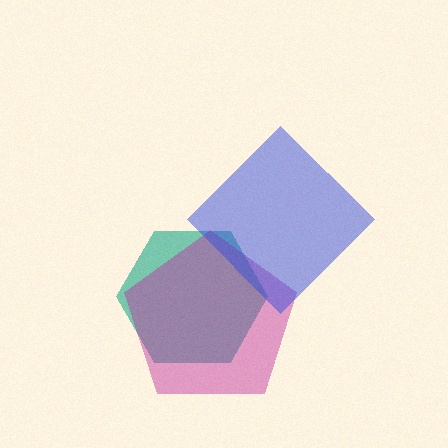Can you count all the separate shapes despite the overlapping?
Yes, there are 3 separate shapes.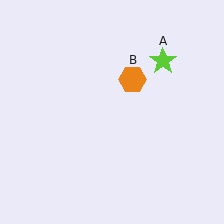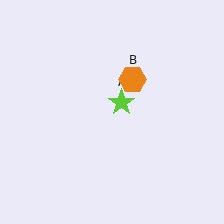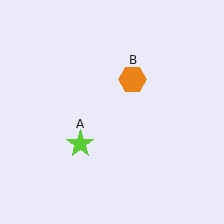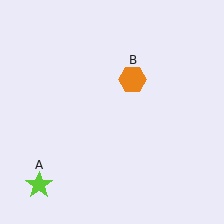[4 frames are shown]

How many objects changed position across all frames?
1 object changed position: lime star (object A).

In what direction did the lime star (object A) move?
The lime star (object A) moved down and to the left.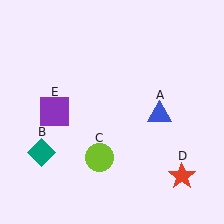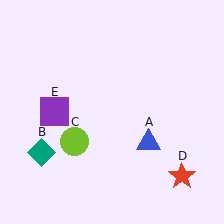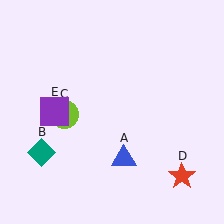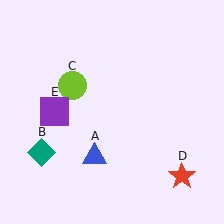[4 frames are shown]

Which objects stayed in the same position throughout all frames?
Teal diamond (object B) and red star (object D) and purple square (object E) remained stationary.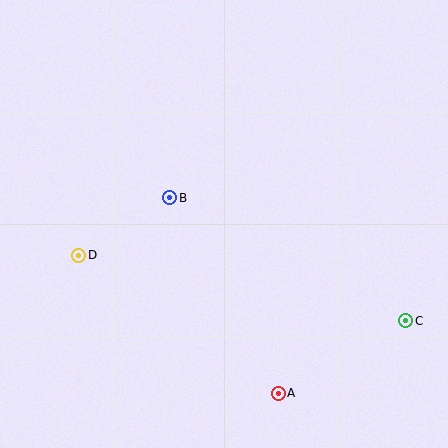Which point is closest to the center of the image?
Point B at (170, 198) is closest to the center.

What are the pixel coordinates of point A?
Point A is at (278, 393).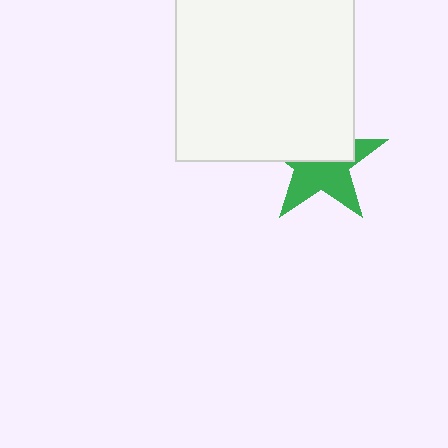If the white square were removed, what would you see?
You would see the complete green star.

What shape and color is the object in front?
The object in front is a white square.